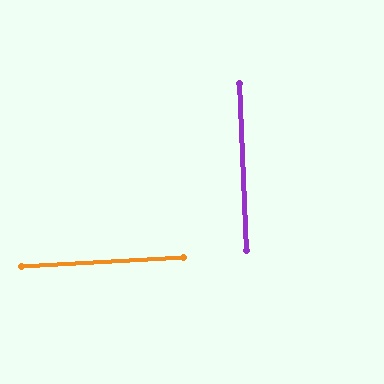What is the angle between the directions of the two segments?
Approximately 90 degrees.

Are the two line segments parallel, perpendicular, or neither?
Perpendicular — they meet at approximately 90°.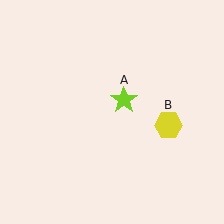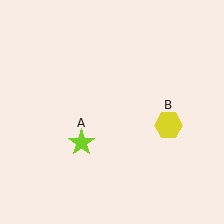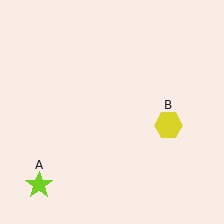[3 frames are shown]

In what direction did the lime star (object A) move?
The lime star (object A) moved down and to the left.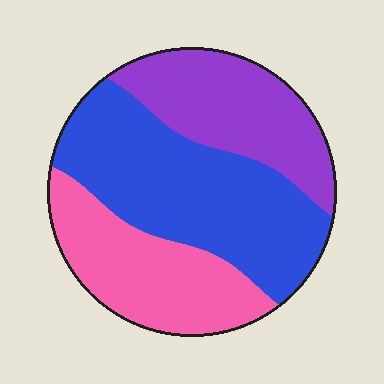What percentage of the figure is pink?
Pink covers around 30% of the figure.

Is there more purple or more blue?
Blue.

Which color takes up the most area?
Blue, at roughly 45%.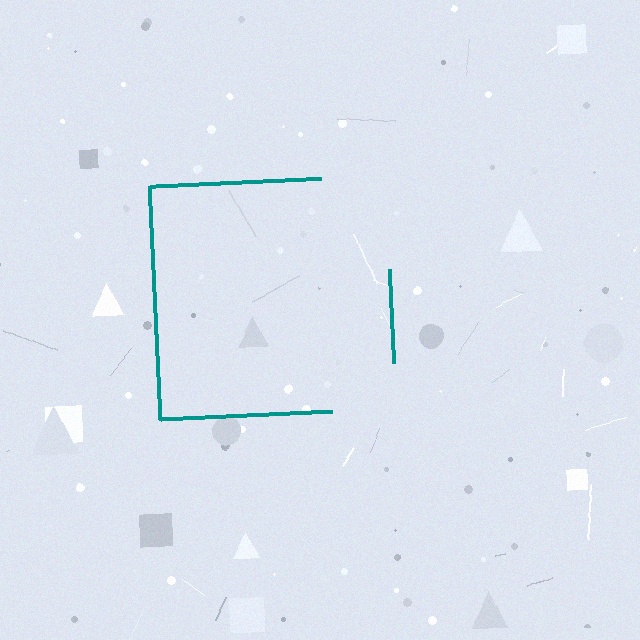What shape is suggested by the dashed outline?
The dashed outline suggests a square.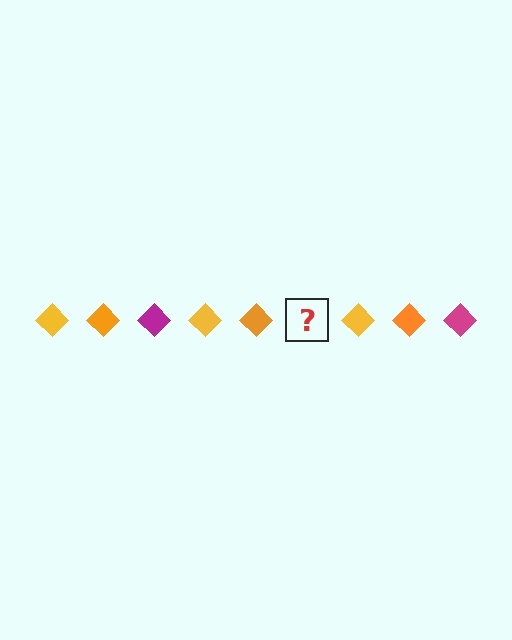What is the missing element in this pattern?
The missing element is a magenta diamond.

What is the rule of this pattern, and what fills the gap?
The rule is that the pattern cycles through yellow, orange, magenta diamonds. The gap should be filled with a magenta diamond.